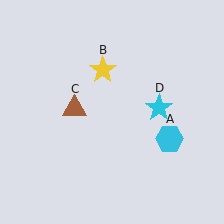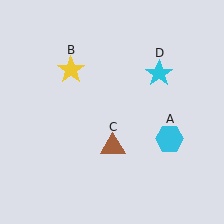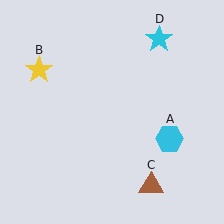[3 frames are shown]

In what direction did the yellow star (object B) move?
The yellow star (object B) moved left.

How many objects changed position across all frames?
3 objects changed position: yellow star (object B), brown triangle (object C), cyan star (object D).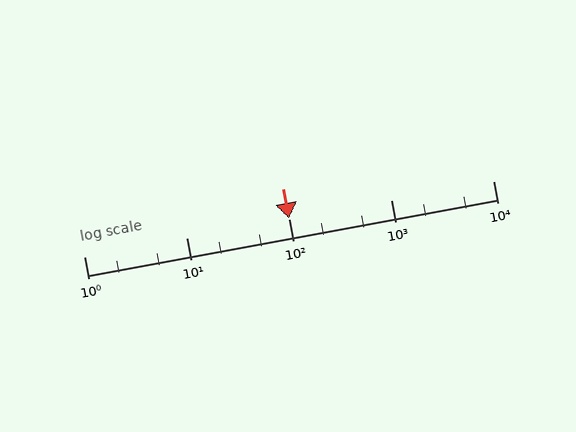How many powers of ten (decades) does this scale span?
The scale spans 4 decades, from 1 to 10000.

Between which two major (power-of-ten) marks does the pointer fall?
The pointer is between 100 and 1000.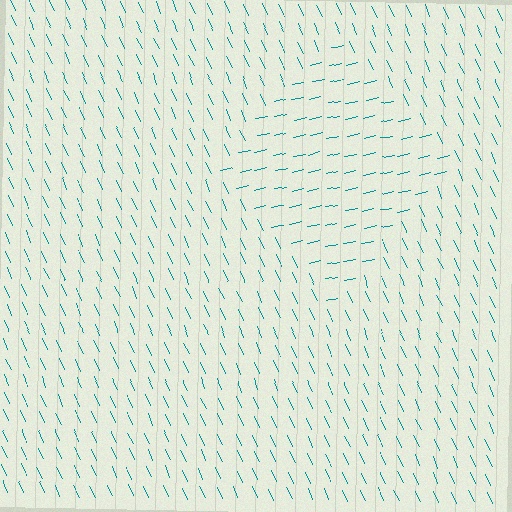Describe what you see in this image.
The image is filled with small teal line segments. A diamond region in the image has lines oriented differently from the surrounding lines, creating a visible texture boundary.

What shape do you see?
I see a diamond.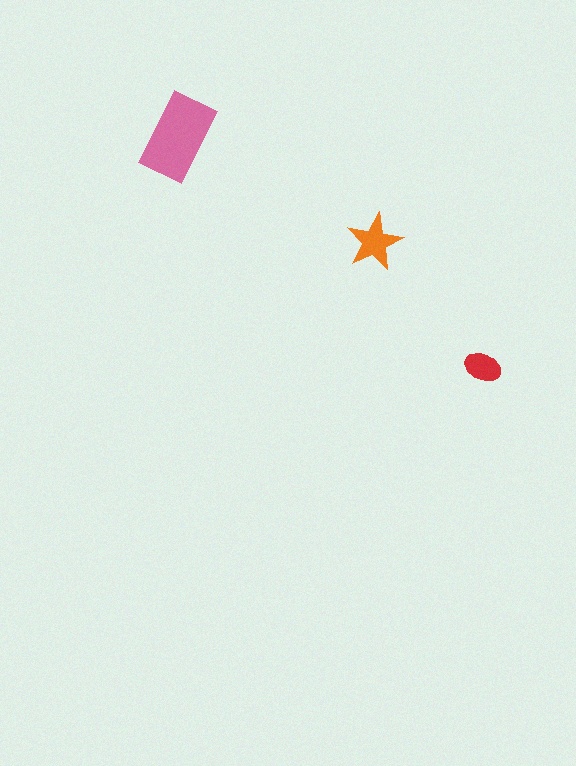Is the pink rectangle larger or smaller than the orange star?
Larger.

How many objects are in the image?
There are 3 objects in the image.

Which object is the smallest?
The red ellipse.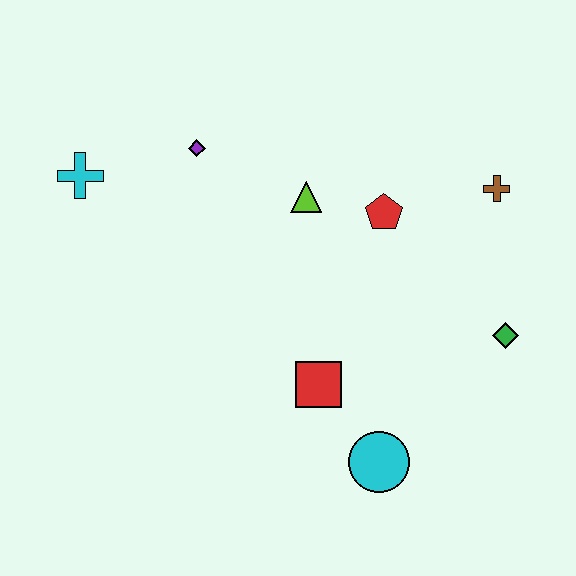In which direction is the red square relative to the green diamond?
The red square is to the left of the green diamond.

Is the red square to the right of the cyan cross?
Yes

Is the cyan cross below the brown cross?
No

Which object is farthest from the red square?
The cyan cross is farthest from the red square.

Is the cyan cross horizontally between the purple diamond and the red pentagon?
No